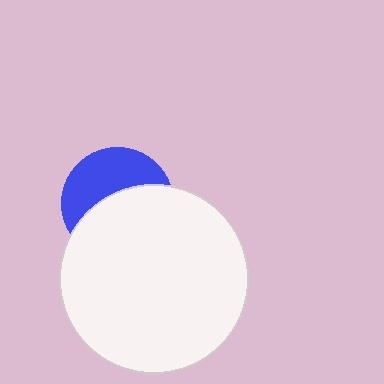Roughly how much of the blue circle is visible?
A small part of it is visible (roughly 44%).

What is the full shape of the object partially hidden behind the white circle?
The partially hidden object is a blue circle.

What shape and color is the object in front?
The object in front is a white circle.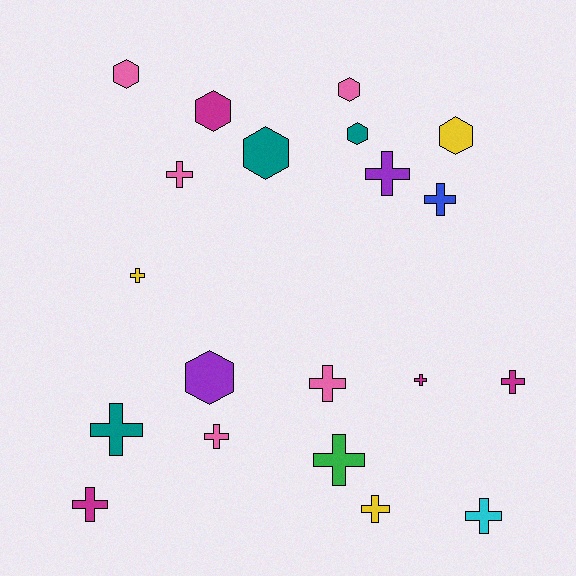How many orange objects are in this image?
There are no orange objects.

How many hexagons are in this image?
There are 7 hexagons.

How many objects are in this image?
There are 20 objects.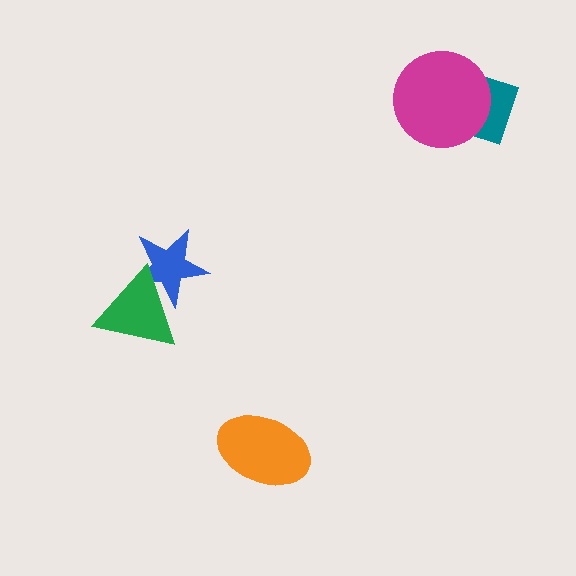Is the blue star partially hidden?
Yes, it is partially covered by another shape.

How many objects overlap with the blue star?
1 object overlaps with the blue star.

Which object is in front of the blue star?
The green triangle is in front of the blue star.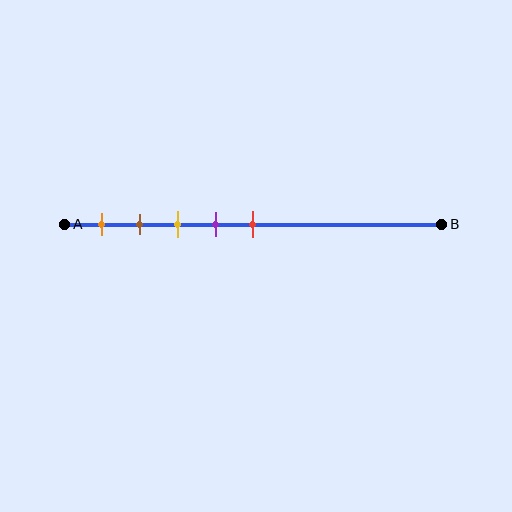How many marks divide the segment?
There are 5 marks dividing the segment.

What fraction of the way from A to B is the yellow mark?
The yellow mark is approximately 30% (0.3) of the way from A to B.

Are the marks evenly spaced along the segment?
Yes, the marks are approximately evenly spaced.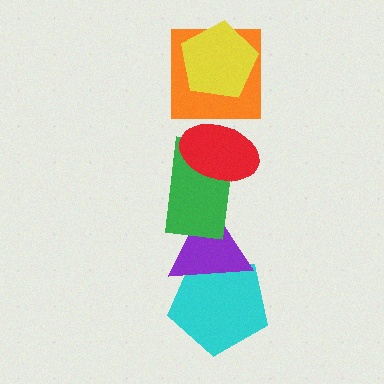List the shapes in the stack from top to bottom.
From top to bottom: the yellow pentagon, the orange square, the red ellipse, the green rectangle, the purple triangle, the cyan pentagon.